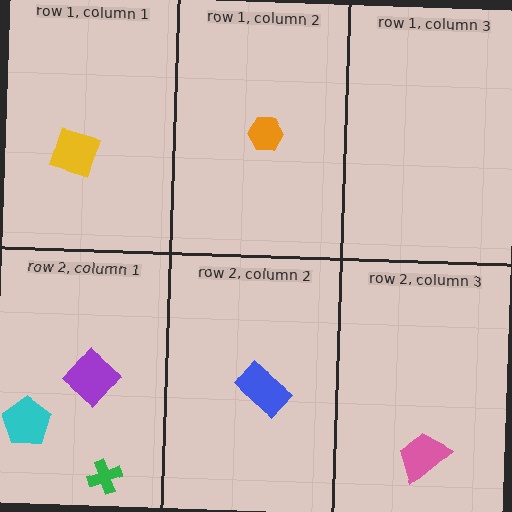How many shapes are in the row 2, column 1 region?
3.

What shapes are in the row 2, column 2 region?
The blue rectangle.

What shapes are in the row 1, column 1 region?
The yellow diamond.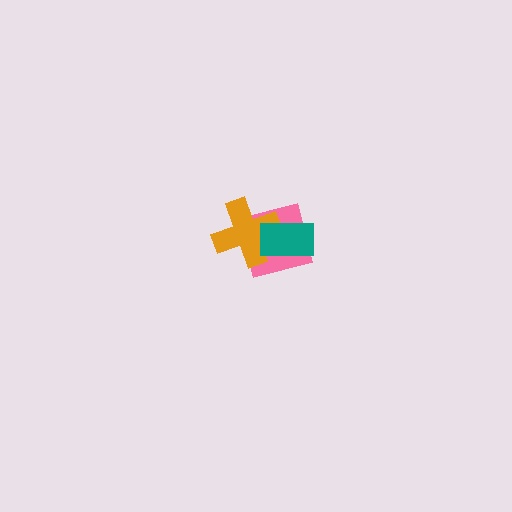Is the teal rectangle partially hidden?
No, no other shape covers it.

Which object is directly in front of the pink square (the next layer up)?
The orange cross is directly in front of the pink square.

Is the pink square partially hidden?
Yes, it is partially covered by another shape.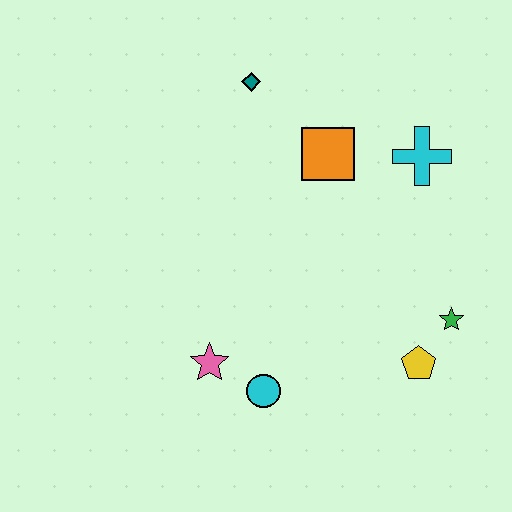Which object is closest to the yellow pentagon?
The green star is closest to the yellow pentagon.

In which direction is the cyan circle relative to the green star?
The cyan circle is to the left of the green star.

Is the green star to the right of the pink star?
Yes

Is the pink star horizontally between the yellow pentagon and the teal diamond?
No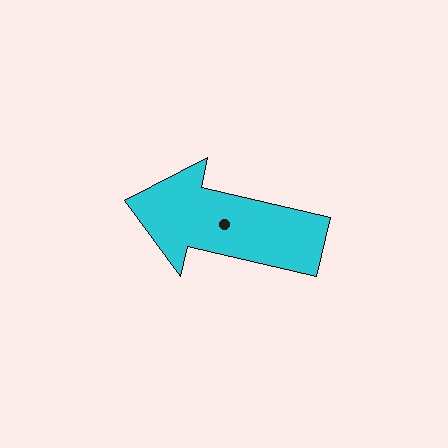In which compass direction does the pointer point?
West.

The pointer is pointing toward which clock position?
Roughly 9 o'clock.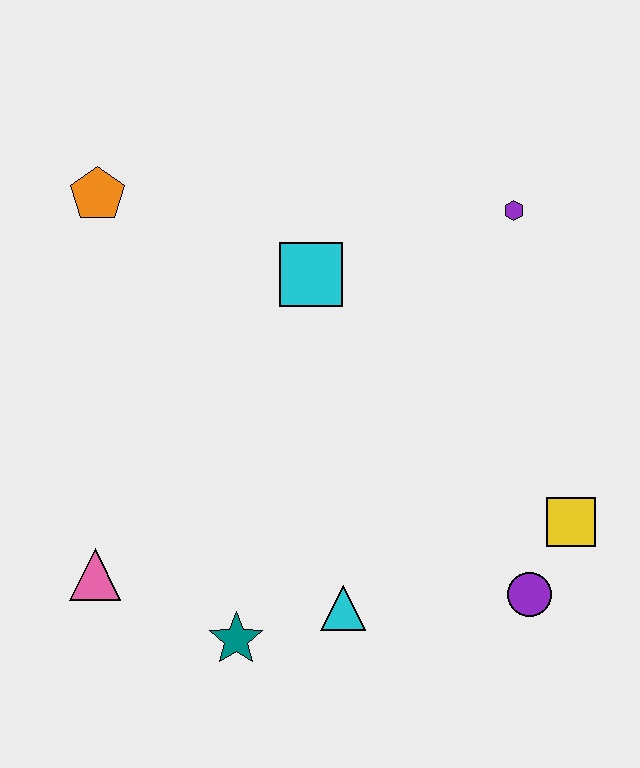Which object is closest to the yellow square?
The purple circle is closest to the yellow square.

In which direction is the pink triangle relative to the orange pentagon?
The pink triangle is below the orange pentagon.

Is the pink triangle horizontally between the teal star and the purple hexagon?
No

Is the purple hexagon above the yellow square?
Yes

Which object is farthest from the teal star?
The purple hexagon is farthest from the teal star.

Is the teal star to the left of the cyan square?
Yes